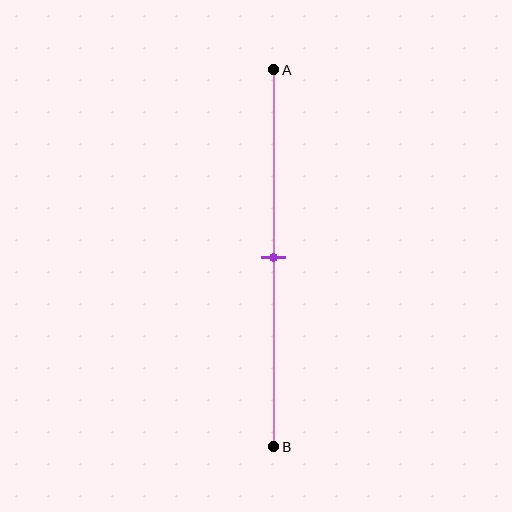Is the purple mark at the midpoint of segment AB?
Yes, the mark is approximately at the midpoint.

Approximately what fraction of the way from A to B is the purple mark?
The purple mark is approximately 50% of the way from A to B.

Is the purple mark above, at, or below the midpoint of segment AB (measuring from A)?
The purple mark is approximately at the midpoint of segment AB.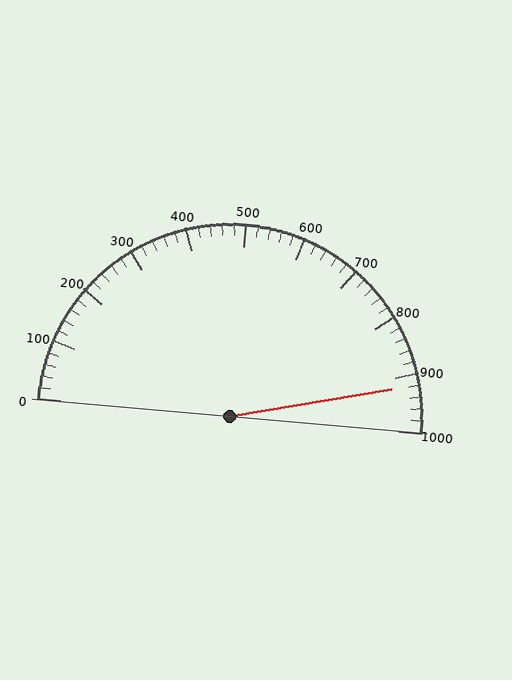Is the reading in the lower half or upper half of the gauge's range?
The reading is in the upper half of the range (0 to 1000).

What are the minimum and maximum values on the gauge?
The gauge ranges from 0 to 1000.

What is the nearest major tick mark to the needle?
The nearest major tick mark is 900.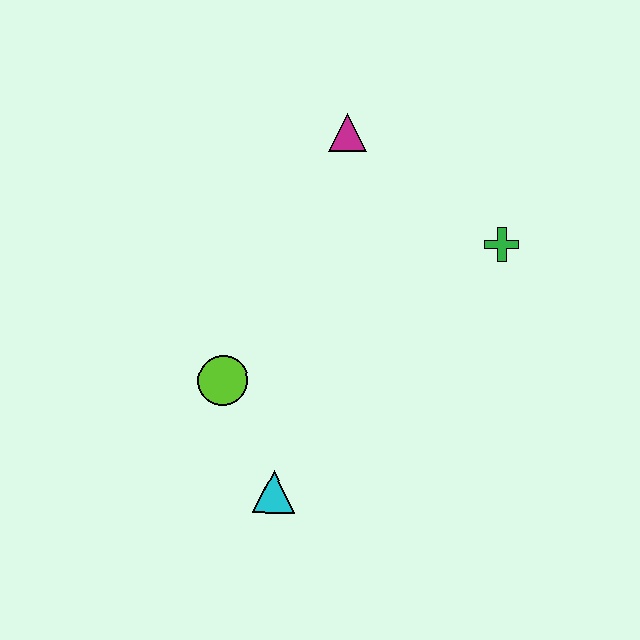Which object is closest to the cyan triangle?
The lime circle is closest to the cyan triangle.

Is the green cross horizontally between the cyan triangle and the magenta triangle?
No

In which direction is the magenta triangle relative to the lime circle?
The magenta triangle is above the lime circle.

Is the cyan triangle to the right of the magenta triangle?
No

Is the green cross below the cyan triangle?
No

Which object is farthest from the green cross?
The cyan triangle is farthest from the green cross.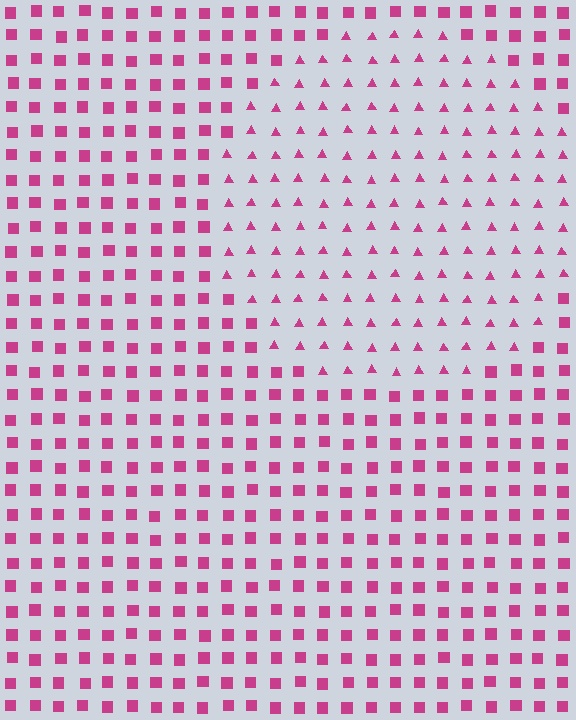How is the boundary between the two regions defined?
The boundary is defined by a change in element shape: triangles inside vs. squares outside. All elements share the same color and spacing.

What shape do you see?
I see a circle.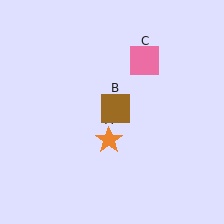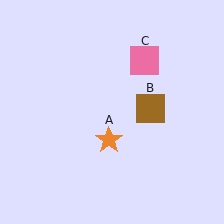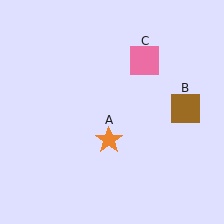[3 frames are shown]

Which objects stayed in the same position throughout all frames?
Orange star (object A) and pink square (object C) remained stationary.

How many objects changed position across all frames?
1 object changed position: brown square (object B).